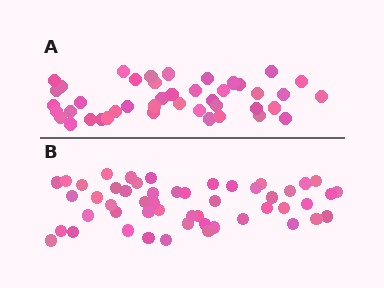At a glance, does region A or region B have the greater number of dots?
Region B (the bottom region) has more dots.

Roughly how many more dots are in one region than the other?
Region B has roughly 8 or so more dots than region A.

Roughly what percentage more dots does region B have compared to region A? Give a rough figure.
About 20% more.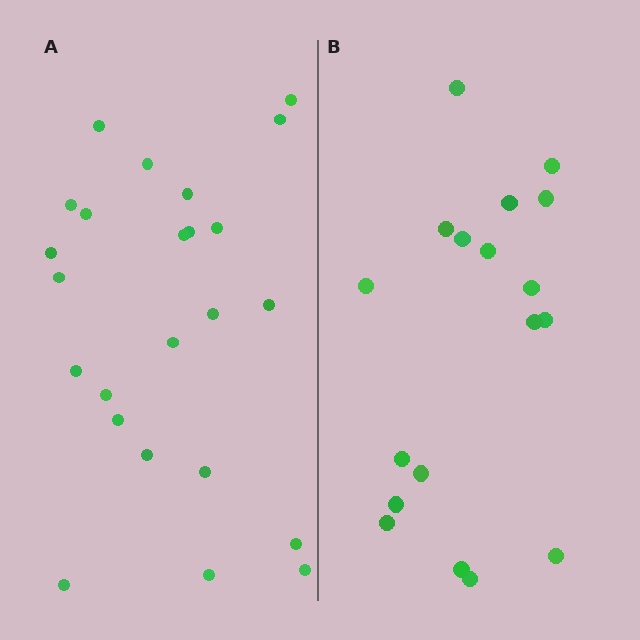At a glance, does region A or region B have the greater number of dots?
Region A (the left region) has more dots.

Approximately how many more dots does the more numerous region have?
Region A has about 6 more dots than region B.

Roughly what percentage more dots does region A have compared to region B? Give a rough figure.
About 35% more.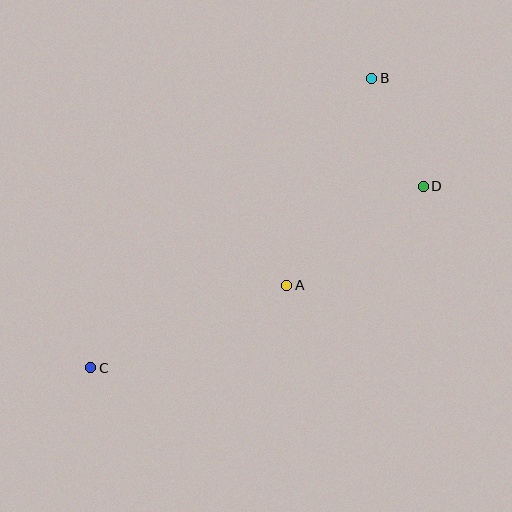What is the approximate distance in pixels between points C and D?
The distance between C and D is approximately 378 pixels.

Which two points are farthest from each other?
Points B and C are farthest from each other.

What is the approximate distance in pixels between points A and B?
The distance between A and B is approximately 224 pixels.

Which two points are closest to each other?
Points B and D are closest to each other.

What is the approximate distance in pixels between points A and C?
The distance between A and C is approximately 212 pixels.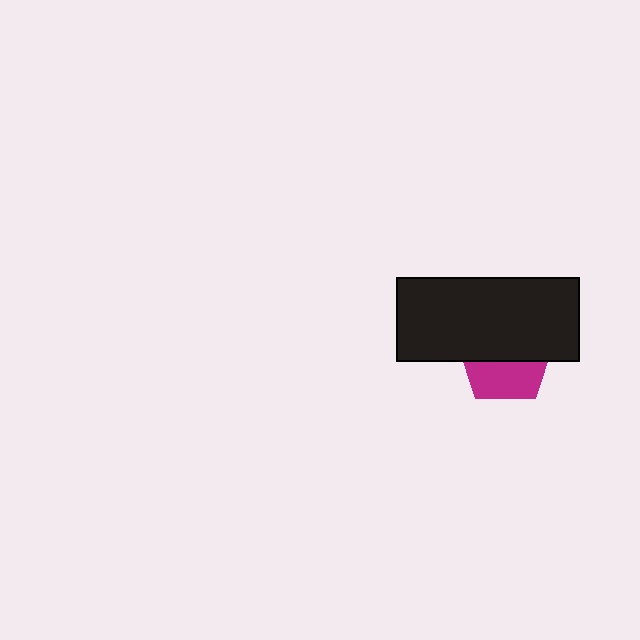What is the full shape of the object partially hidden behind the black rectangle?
The partially hidden object is a magenta pentagon.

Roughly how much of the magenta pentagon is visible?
A small part of it is visible (roughly 43%).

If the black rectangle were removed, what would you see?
You would see the complete magenta pentagon.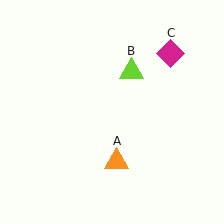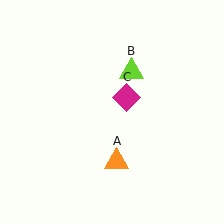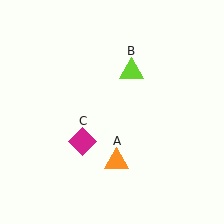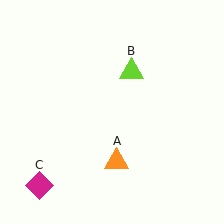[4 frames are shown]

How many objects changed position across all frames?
1 object changed position: magenta diamond (object C).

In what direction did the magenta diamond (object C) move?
The magenta diamond (object C) moved down and to the left.